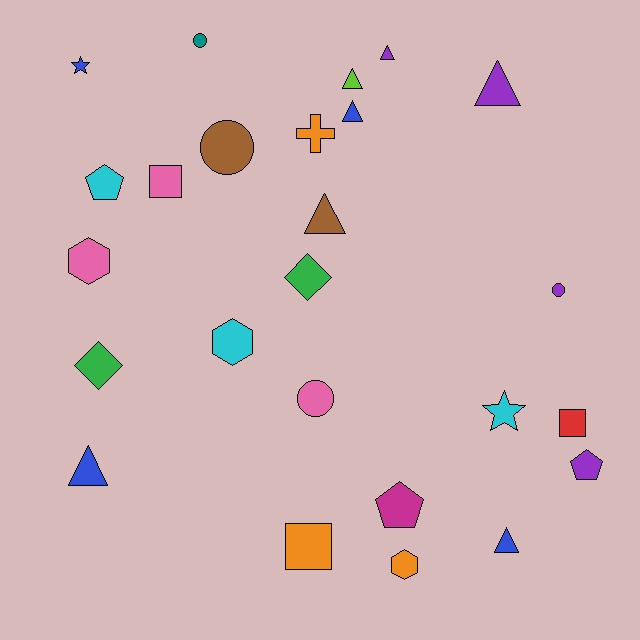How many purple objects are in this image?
There are 4 purple objects.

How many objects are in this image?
There are 25 objects.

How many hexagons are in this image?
There are 3 hexagons.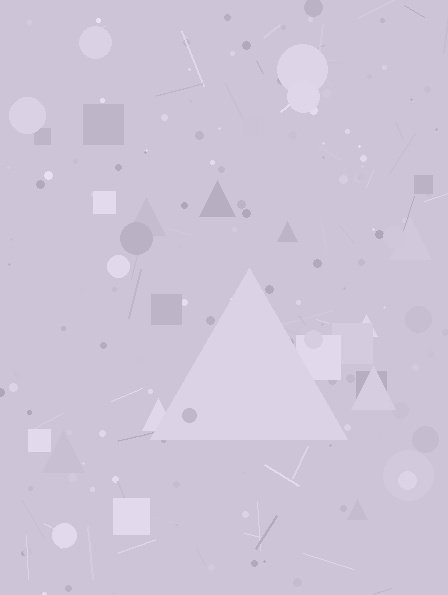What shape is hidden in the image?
A triangle is hidden in the image.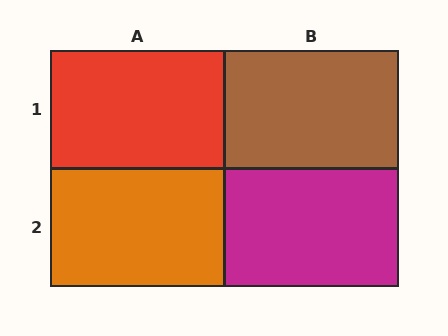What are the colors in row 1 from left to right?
Red, brown.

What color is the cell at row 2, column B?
Magenta.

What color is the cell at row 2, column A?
Orange.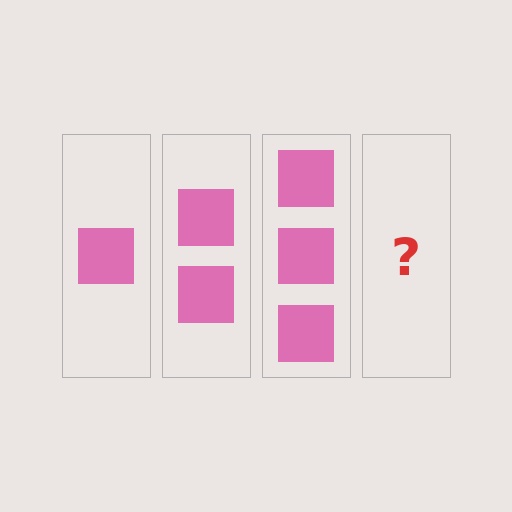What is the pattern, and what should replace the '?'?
The pattern is that each step adds one more square. The '?' should be 4 squares.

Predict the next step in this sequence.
The next step is 4 squares.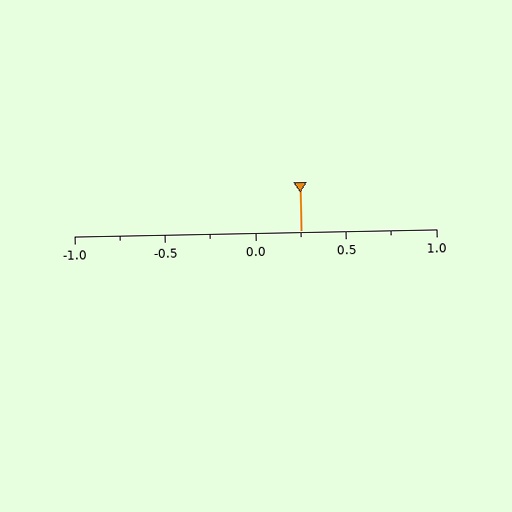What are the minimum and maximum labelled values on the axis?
The axis runs from -1.0 to 1.0.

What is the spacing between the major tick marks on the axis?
The major ticks are spaced 0.5 apart.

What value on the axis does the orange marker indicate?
The marker indicates approximately 0.25.